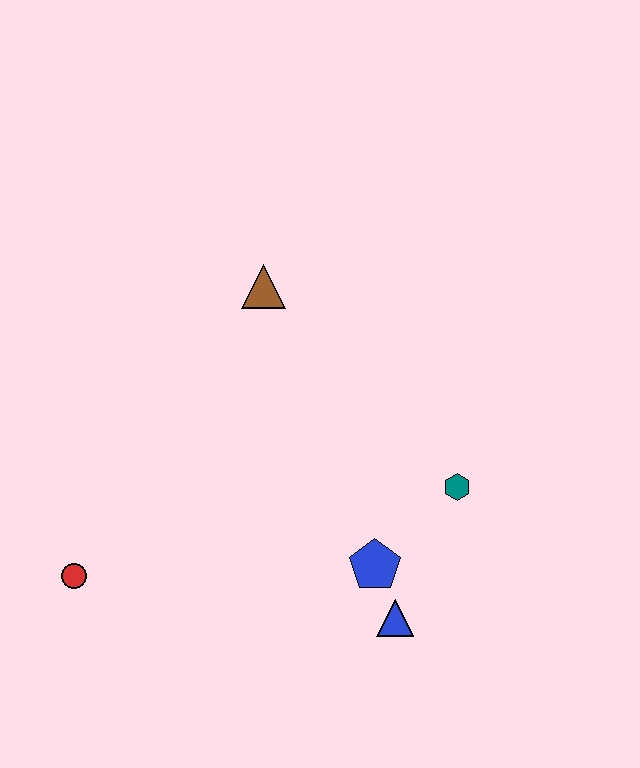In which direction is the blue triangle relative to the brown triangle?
The blue triangle is below the brown triangle.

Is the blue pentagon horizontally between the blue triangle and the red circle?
Yes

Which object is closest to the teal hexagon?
The blue pentagon is closest to the teal hexagon.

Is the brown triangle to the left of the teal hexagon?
Yes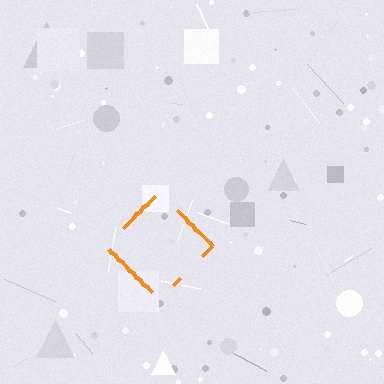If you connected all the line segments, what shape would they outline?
They would outline a diamond.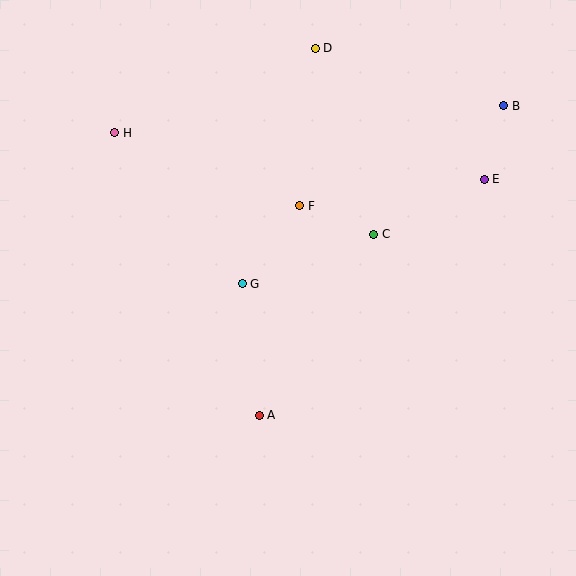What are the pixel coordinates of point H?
Point H is at (115, 133).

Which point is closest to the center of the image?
Point G at (242, 284) is closest to the center.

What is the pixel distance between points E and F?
The distance between E and F is 186 pixels.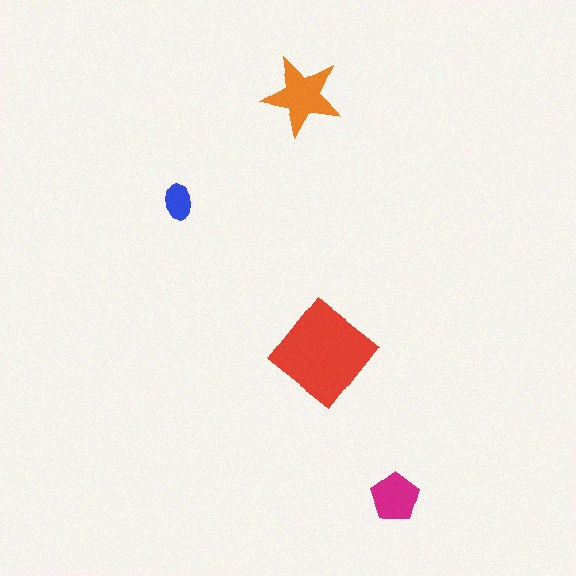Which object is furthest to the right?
The magenta pentagon is rightmost.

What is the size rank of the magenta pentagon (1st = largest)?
3rd.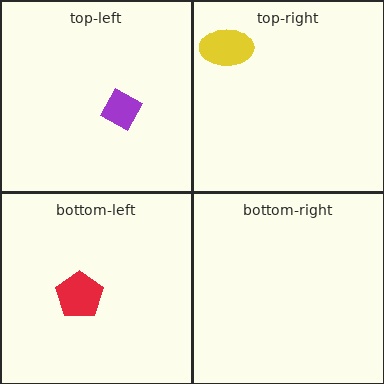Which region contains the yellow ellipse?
The top-right region.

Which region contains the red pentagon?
The bottom-left region.